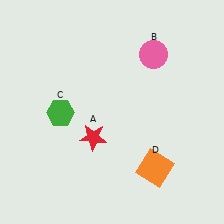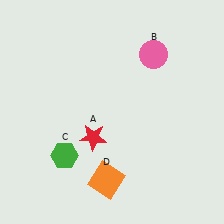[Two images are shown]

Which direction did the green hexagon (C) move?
The green hexagon (C) moved down.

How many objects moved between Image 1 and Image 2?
2 objects moved between the two images.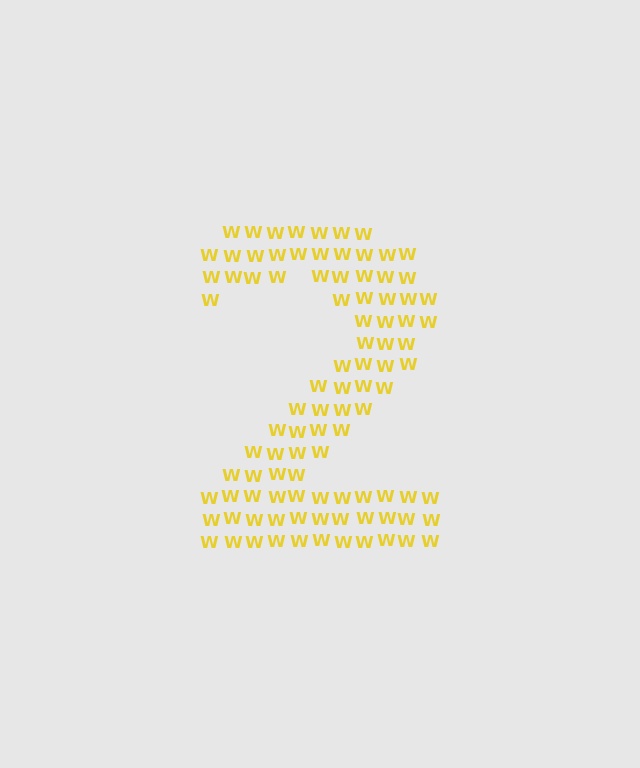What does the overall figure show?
The overall figure shows the digit 2.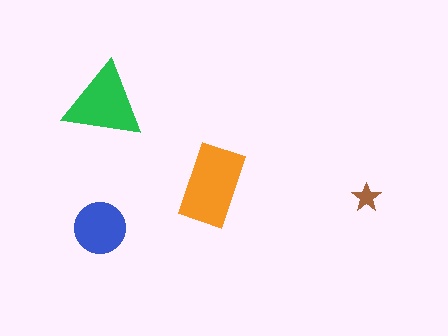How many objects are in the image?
There are 4 objects in the image.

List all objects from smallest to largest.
The brown star, the blue circle, the green triangle, the orange rectangle.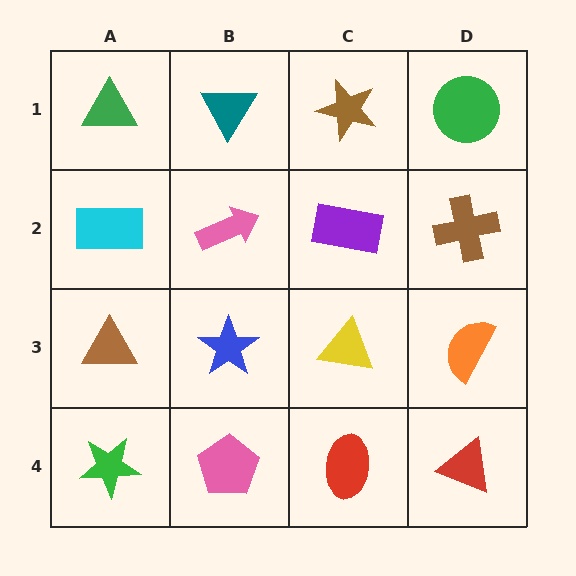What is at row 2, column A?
A cyan rectangle.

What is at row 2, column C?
A purple rectangle.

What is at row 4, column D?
A red triangle.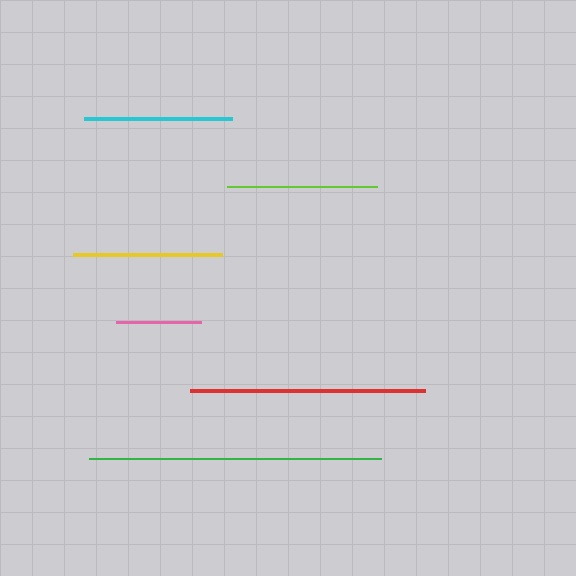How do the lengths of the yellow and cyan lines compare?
The yellow and cyan lines are approximately the same length.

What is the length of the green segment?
The green segment is approximately 292 pixels long.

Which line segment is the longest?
The green line is the longest at approximately 292 pixels.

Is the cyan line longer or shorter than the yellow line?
The yellow line is longer than the cyan line.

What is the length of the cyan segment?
The cyan segment is approximately 148 pixels long.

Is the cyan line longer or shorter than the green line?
The green line is longer than the cyan line.